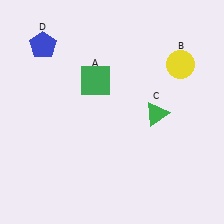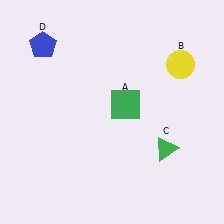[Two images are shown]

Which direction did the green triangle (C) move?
The green triangle (C) moved down.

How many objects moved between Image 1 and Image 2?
2 objects moved between the two images.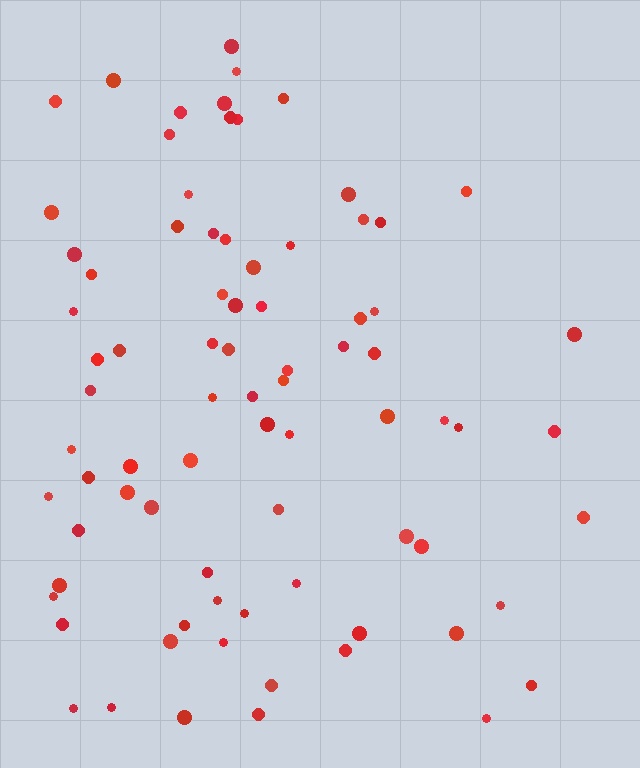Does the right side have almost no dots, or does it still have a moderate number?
Still a moderate number, just noticeably fewer than the left.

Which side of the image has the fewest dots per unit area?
The right.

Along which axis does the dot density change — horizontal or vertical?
Horizontal.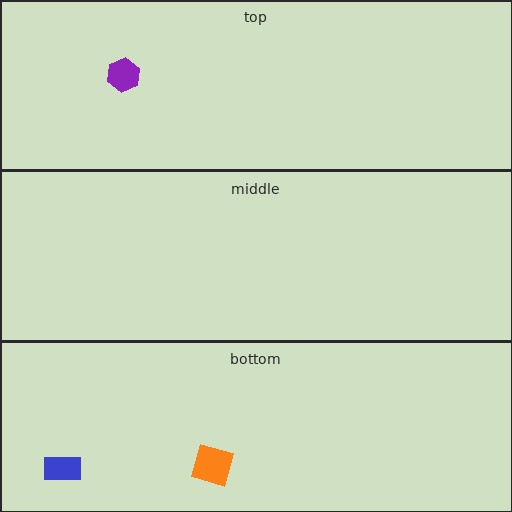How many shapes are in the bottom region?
2.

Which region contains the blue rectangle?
The bottom region.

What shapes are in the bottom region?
The blue rectangle, the orange square.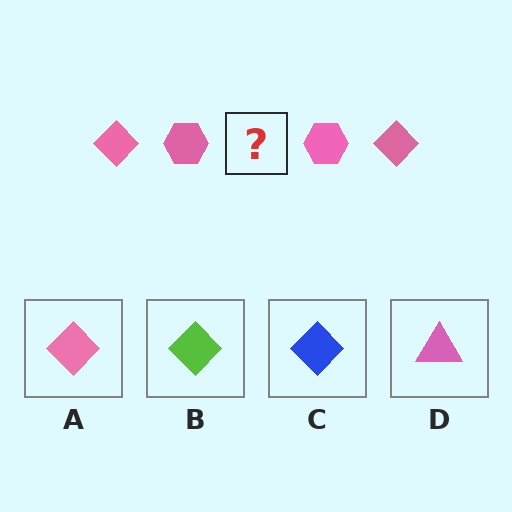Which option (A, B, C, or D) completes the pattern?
A.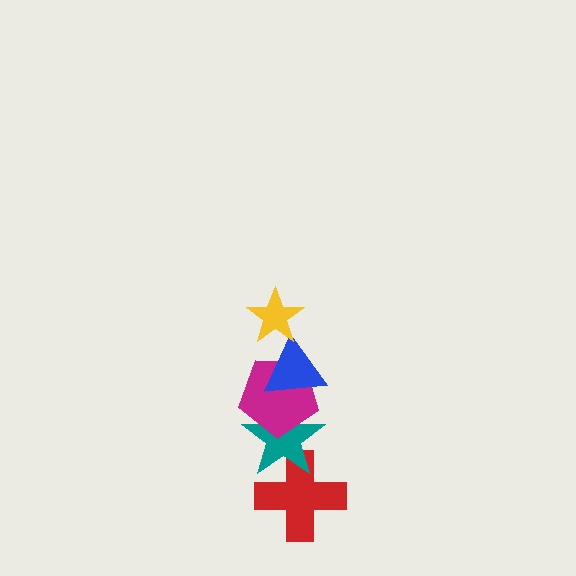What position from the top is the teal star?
The teal star is 4th from the top.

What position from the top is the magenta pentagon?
The magenta pentagon is 3rd from the top.